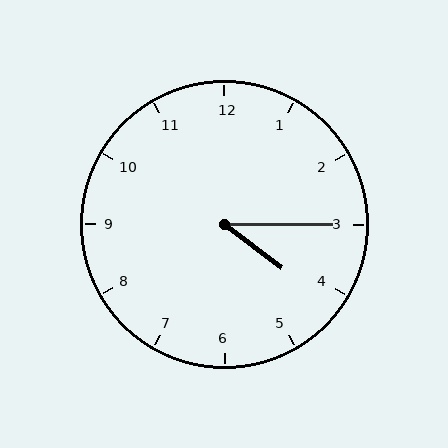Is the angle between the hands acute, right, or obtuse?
It is acute.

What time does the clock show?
4:15.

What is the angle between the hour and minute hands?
Approximately 38 degrees.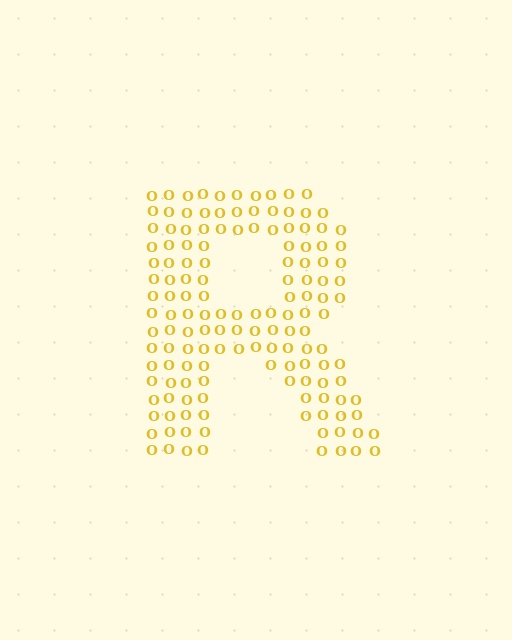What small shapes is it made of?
It is made of small letter O's.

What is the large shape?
The large shape is the letter R.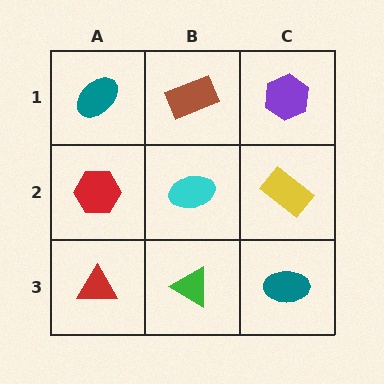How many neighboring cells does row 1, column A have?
2.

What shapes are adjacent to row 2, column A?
A teal ellipse (row 1, column A), a red triangle (row 3, column A), a cyan ellipse (row 2, column B).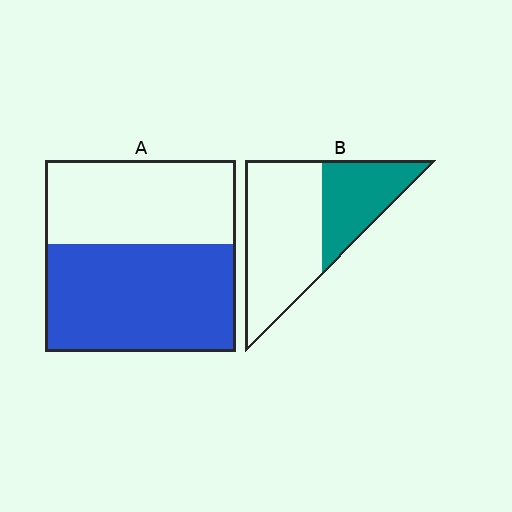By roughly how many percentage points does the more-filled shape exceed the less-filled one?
By roughly 20 percentage points (A over B).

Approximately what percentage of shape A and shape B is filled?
A is approximately 55% and B is approximately 35%.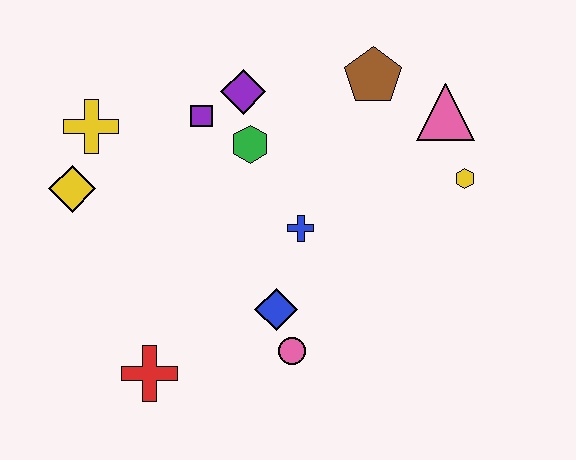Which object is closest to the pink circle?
The blue diamond is closest to the pink circle.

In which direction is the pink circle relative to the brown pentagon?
The pink circle is below the brown pentagon.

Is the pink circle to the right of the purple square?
Yes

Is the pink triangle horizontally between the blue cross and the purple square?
No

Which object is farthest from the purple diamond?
The red cross is farthest from the purple diamond.